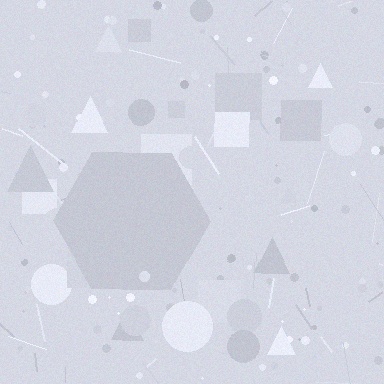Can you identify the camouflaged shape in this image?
The camouflaged shape is a hexagon.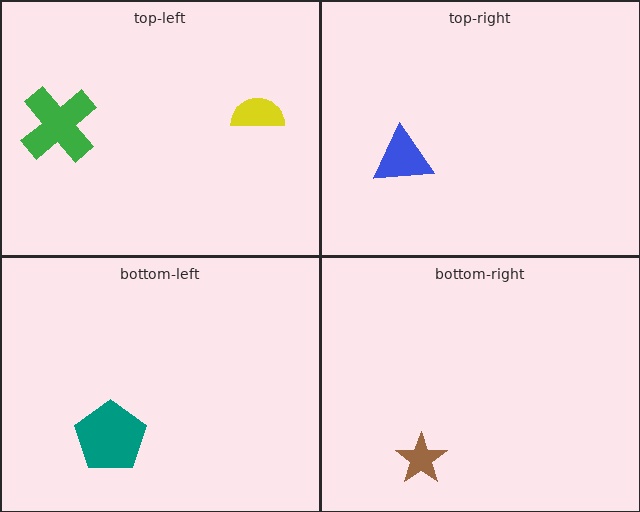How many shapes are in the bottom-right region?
1.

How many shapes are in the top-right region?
1.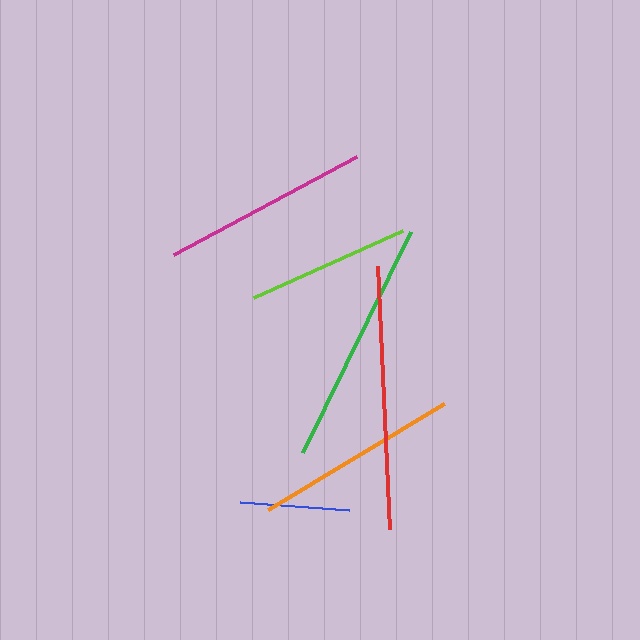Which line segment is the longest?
The red line is the longest at approximately 264 pixels.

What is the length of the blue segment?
The blue segment is approximately 109 pixels long.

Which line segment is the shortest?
The blue line is the shortest at approximately 109 pixels.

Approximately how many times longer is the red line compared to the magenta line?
The red line is approximately 1.3 times the length of the magenta line.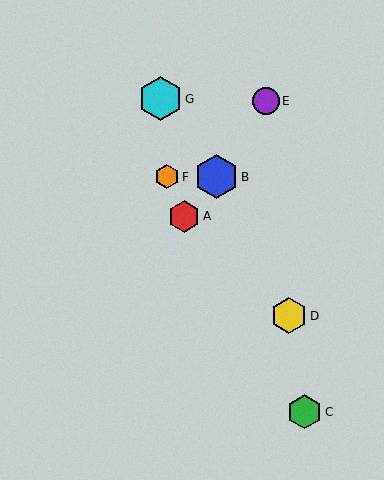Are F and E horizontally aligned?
No, F is at y≈177 and E is at y≈101.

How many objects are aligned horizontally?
2 objects (B, F) are aligned horizontally.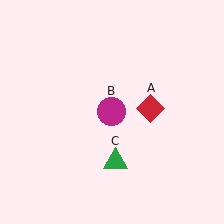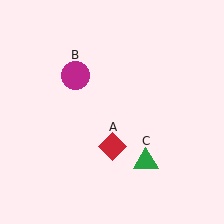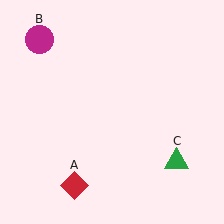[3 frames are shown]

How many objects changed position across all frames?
3 objects changed position: red diamond (object A), magenta circle (object B), green triangle (object C).